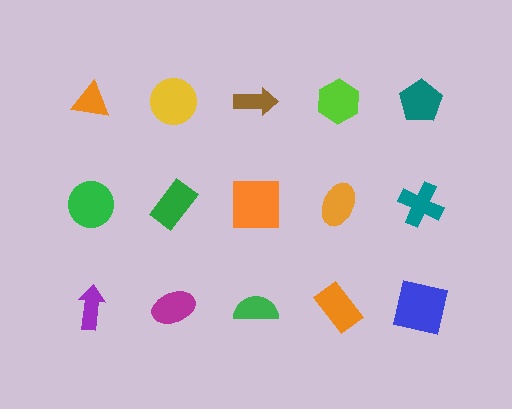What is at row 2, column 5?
A teal cross.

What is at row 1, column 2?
A yellow circle.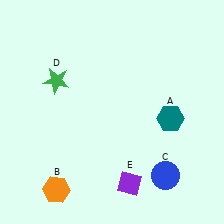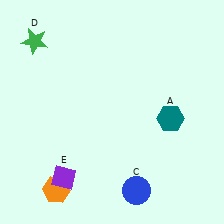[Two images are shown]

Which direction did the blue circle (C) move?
The blue circle (C) moved left.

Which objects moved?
The objects that moved are: the blue circle (C), the green star (D), the purple diamond (E).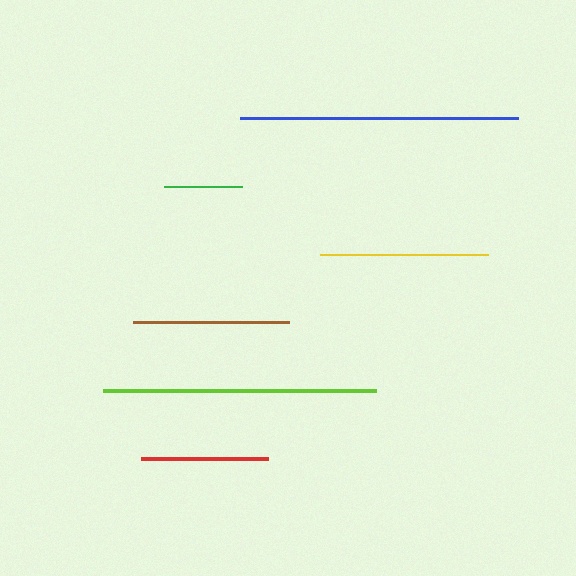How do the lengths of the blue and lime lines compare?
The blue and lime lines are approximately the same length.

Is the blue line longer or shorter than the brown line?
The blue line is longer than the brown line.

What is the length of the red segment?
The red segment is approximately 127 pixels long.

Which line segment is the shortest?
The green line is the shortest at approximately 78 pixels.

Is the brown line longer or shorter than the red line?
The brown line is longer than the red line.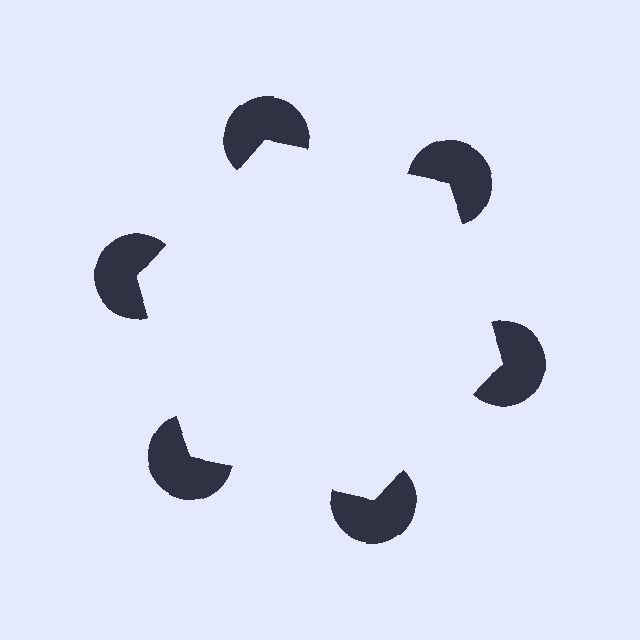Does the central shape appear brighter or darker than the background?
It typically appears slightly brighter than the background, even though no actual brightness change is drawn.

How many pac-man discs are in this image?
There are 6 — one at each vertex of the illusory hexagon.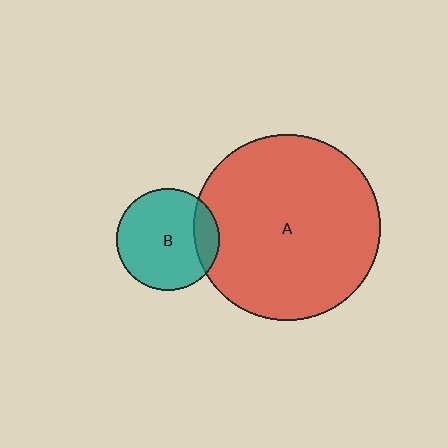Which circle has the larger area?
Circle A (red).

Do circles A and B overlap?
Yes.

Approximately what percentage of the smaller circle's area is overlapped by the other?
Approximately 15%.